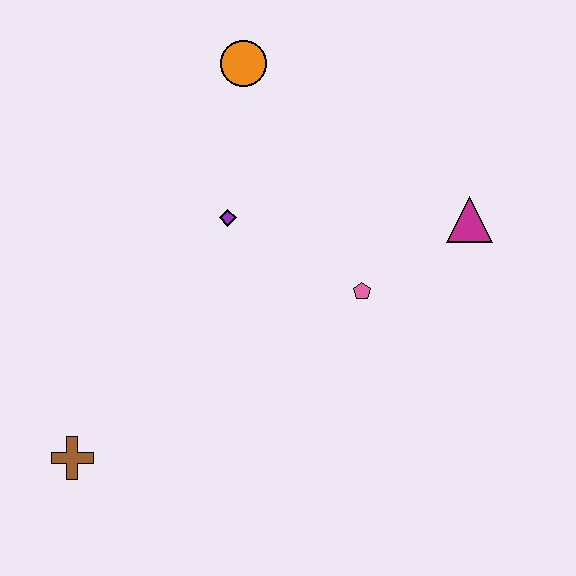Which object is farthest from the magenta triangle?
The brown cross is farthest from the magenta triangle.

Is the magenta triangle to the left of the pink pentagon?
No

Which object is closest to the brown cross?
The purple diamond is closest to the brown cross.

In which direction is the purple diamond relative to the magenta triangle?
The purple diamond is to the left of the magenta triangle.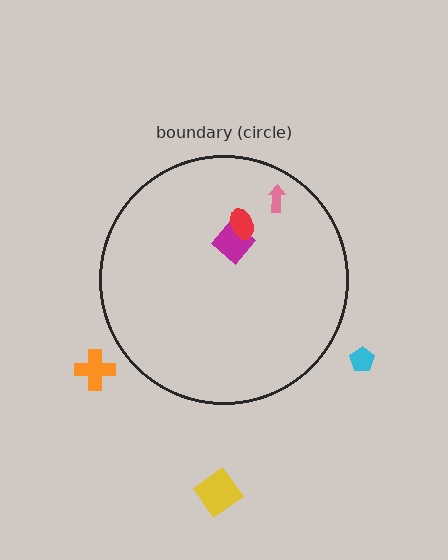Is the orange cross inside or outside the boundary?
Outside.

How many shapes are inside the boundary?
3 inside, 3 outside.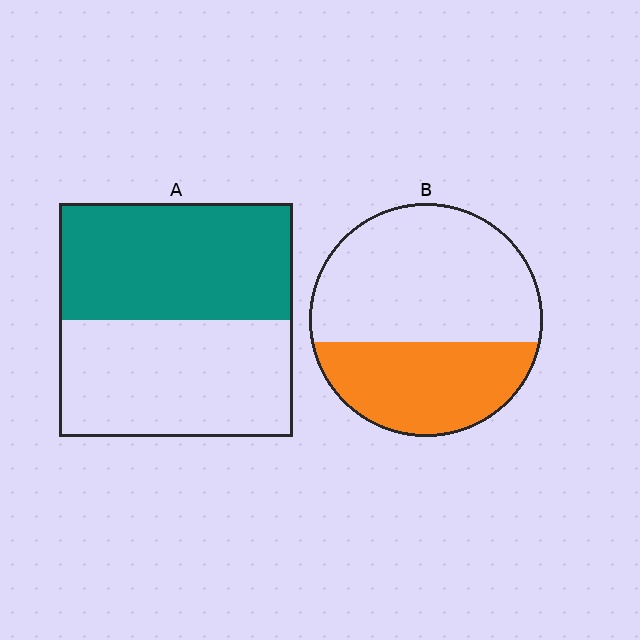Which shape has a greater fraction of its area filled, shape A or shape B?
Shape A.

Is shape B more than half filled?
No.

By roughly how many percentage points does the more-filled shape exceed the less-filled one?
By roughly 10 percentage points (A over B).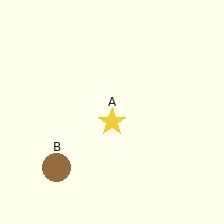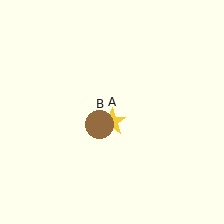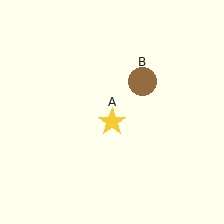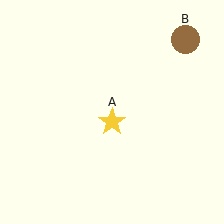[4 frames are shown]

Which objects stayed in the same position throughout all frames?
Yellow star (object A) remained stationary.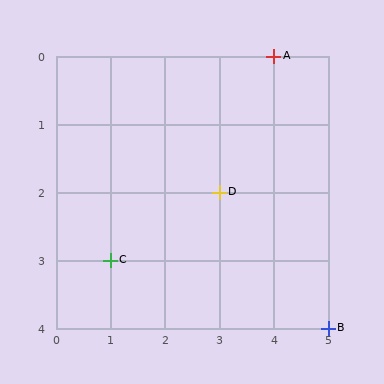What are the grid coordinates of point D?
Point D is at grid coordinates (3, 2).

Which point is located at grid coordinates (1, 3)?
Point C is at (1, 3).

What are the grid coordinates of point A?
Point A is at grid coordinates (4, 0).